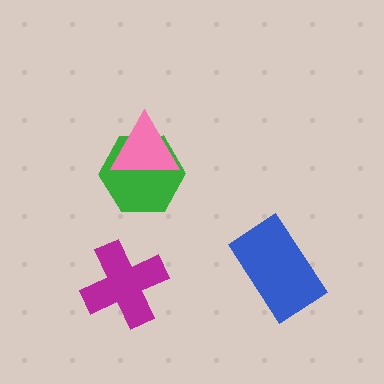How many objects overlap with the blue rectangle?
0 objects overlap with the blue rectangle.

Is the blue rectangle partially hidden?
No, no other shape covers it.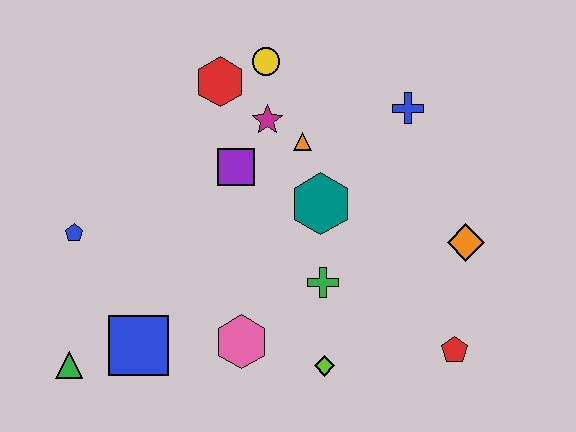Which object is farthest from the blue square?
The blue cross is farthest from the blue square.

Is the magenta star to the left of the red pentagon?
Yes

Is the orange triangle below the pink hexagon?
No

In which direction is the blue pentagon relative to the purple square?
The blue pentagon is to the left of the purple square.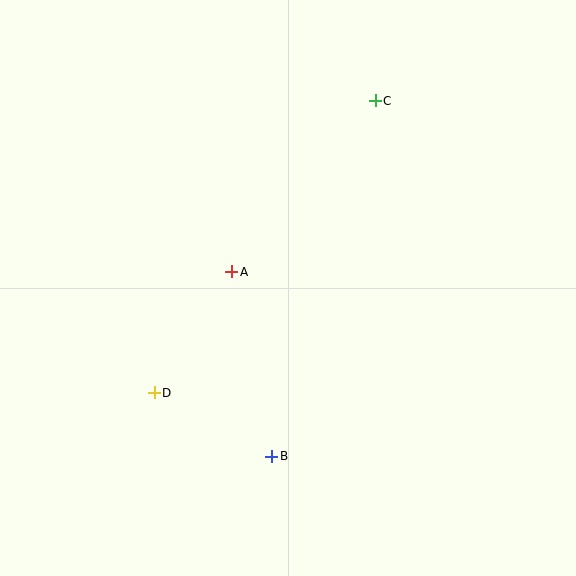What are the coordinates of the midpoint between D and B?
The midpoint between D and B is at (213, 424).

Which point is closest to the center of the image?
Point A at (232, 272) is closest to the center.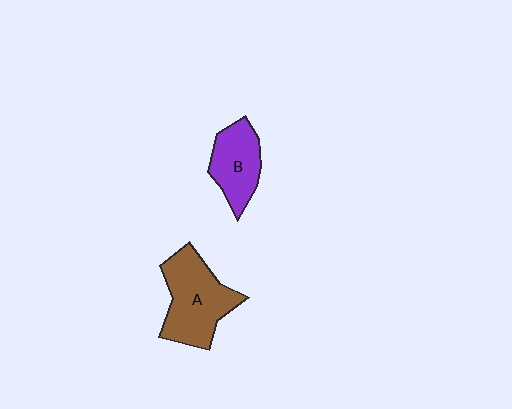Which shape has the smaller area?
Shape B (purple).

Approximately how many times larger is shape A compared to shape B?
Approximately 1.5 times.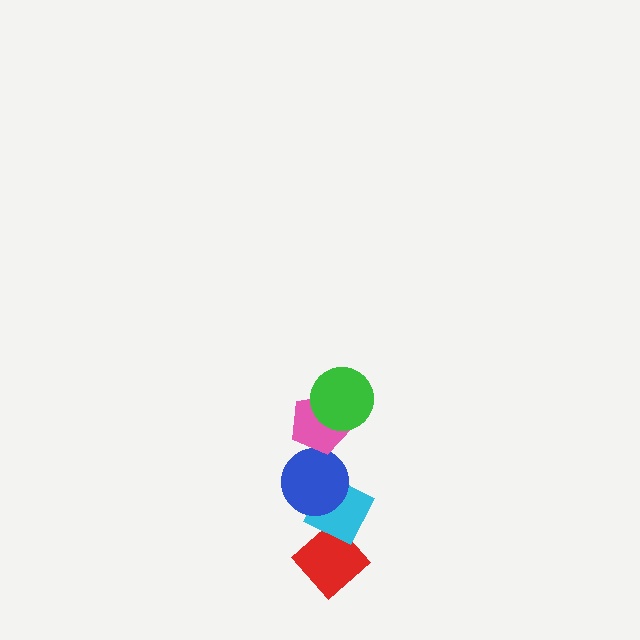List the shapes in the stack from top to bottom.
From top to bottom: the green circle, the pink pentagon, the blue circle, the cyan diamond, the red diamond.